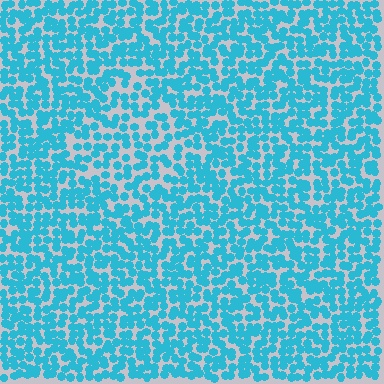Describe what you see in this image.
The image contains small cyan elements arranged at two different densities. A diamond-shaped region is visible where the elements are less densely packed than the surrounding area.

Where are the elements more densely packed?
The elements are more densely packed outside the diamond boundary.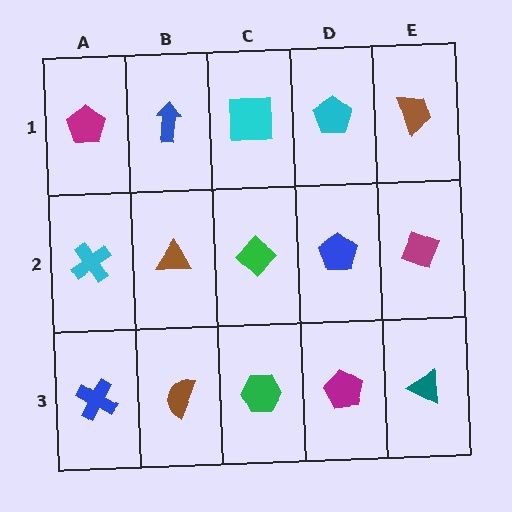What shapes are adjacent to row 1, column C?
A green diamond (row 2, column C), a blue arrow (row 1, column B), a cyan pentagon (row 1, column D).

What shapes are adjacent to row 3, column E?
A magenta diamond (row 2, column E), a magenta pentagon (row 3, column D).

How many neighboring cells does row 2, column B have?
4.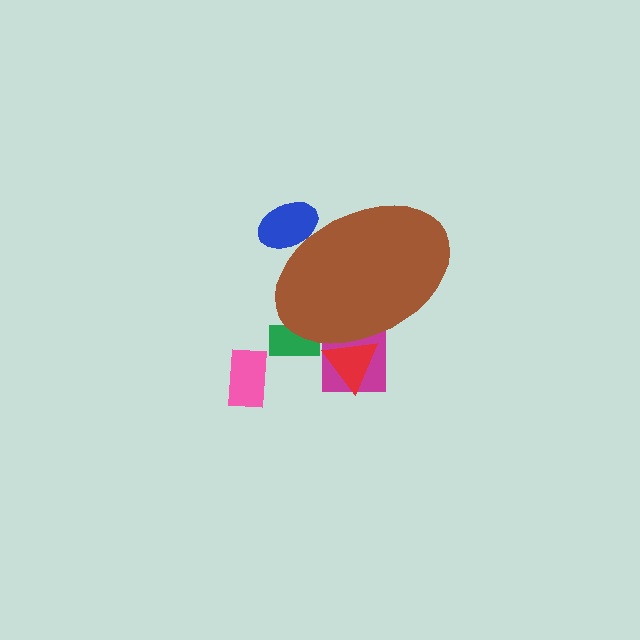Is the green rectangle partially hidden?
Yes, the green rectangle is partially hidden behind the brown ellipse.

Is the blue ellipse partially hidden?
Yes, the blue ellipse is partially hidden behind the brown ellipse.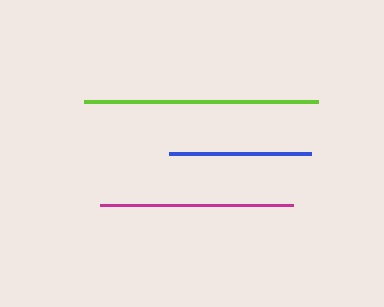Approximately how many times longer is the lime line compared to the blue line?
The lime line is approximately 1.7 times the length of the blue line.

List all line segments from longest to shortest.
From longest to shortest: lime, magenta, blue.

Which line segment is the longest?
The lime line is the longest at approximately 234 pixels.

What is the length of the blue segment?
The blue segment is approximately 142 pixels long.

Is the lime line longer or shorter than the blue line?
The lime line is longer than the blue line.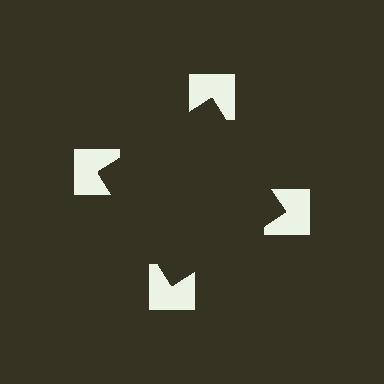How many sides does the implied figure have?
4 sides.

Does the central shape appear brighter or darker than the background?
It typically appears slightly darker than the background, even though no actual brightness change is drawn.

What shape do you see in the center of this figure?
An illusory square — its edges are inferred from the aligned wedge cuts in the notched squares, not physically drawn.